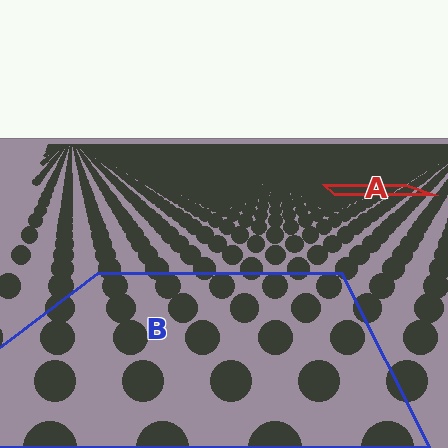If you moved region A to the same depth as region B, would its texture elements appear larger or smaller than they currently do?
They would appear larger. At a closer depth, the same texture elements are projected at a bigger on-screen size.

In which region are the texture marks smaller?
The texture marks are smaller in region A, because it is farther away.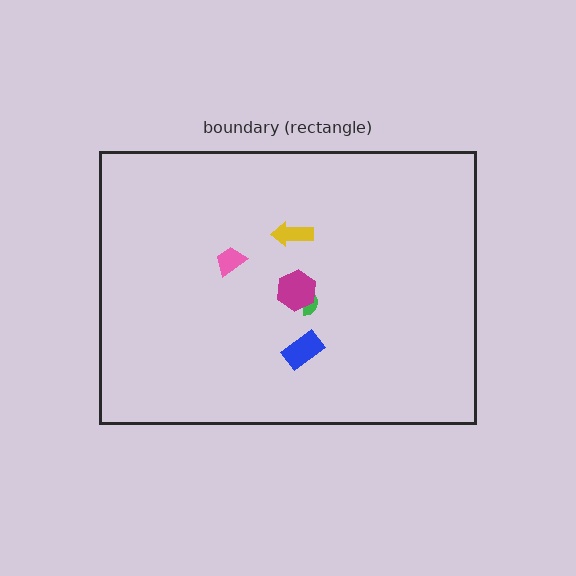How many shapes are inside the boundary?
5 inside, 0 outside.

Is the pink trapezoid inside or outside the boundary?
Inside.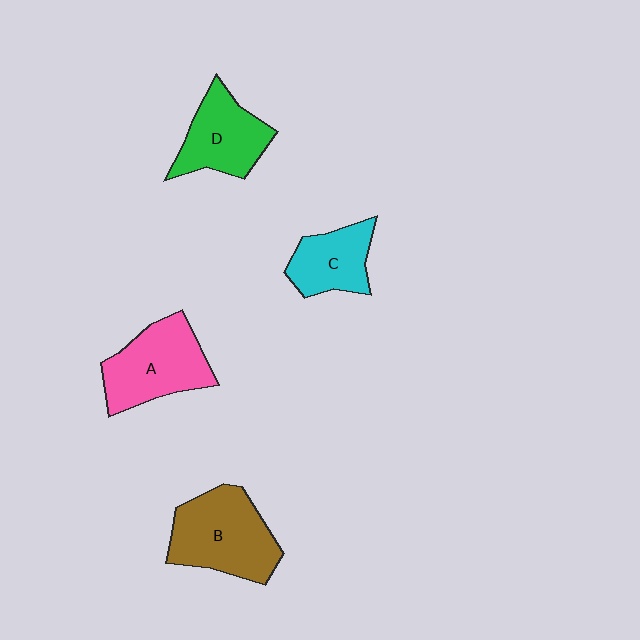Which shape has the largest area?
Shape B (brown).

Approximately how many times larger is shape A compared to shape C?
Approximately 1.4 times.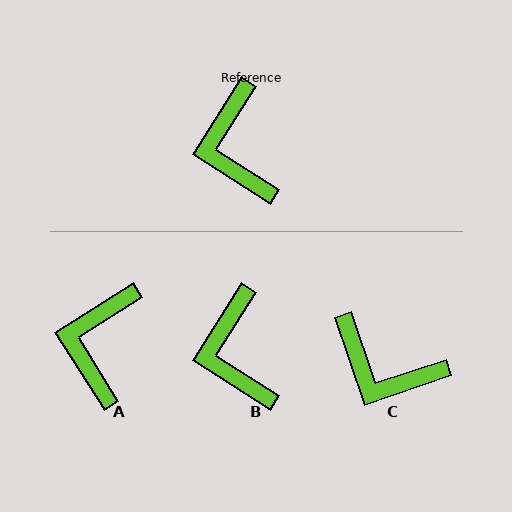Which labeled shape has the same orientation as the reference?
B.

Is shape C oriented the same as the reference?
No, it is off by about 51 degrees.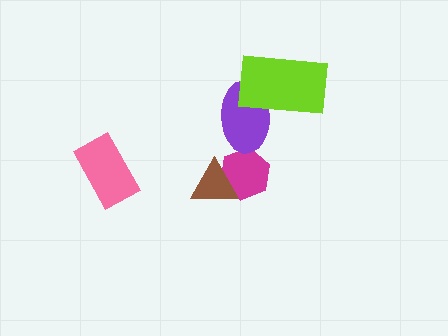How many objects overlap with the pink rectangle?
0 objects overlap with the pink rectangle.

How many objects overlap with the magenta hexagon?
1 object overlaps with the magenta hexagon.